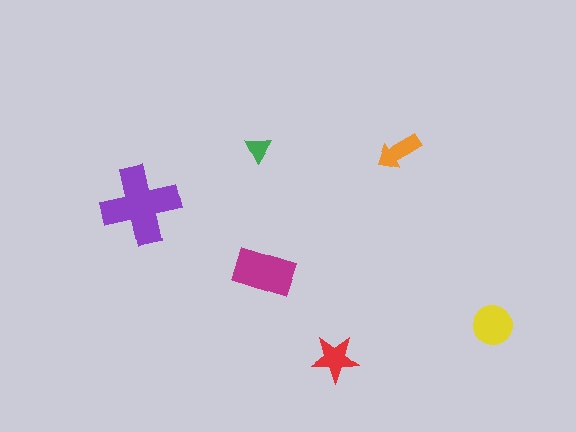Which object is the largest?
The purple cross.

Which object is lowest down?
The red star is bottommost.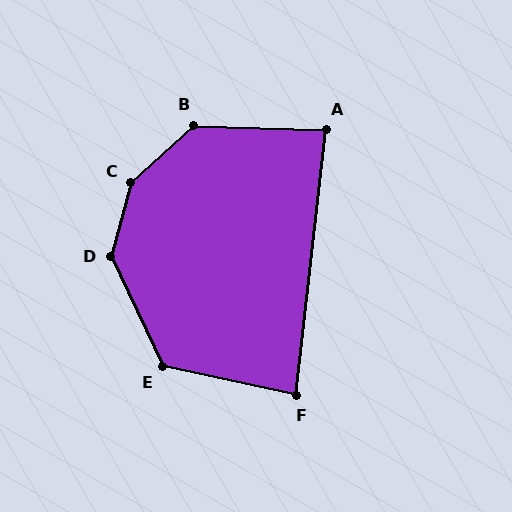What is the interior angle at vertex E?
Approximately 127 degrees (obtuse).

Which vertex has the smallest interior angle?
F, at approximately 84 degrees.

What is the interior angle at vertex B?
Approximately 136 degrees (obtuse).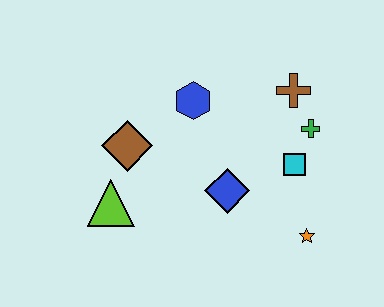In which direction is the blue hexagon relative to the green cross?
The blue hexagon is to the left of the green cross.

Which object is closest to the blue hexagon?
The brown diamond is closest to the blue hexagon.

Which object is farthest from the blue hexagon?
The orange star is farthest from the blue hexagon.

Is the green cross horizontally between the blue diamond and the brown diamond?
No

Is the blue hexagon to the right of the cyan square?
No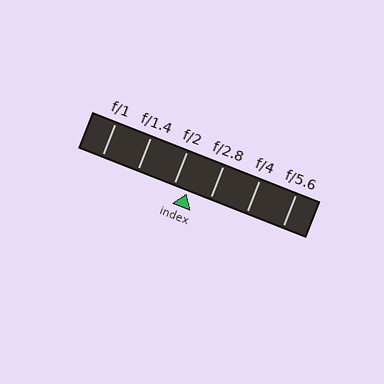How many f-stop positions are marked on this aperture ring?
There are 6 f-stop positions marked.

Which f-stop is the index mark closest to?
The index mark is closest to f/2.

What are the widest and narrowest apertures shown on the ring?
The widest aperture shown is f/1 and the narrowest is f/5.6.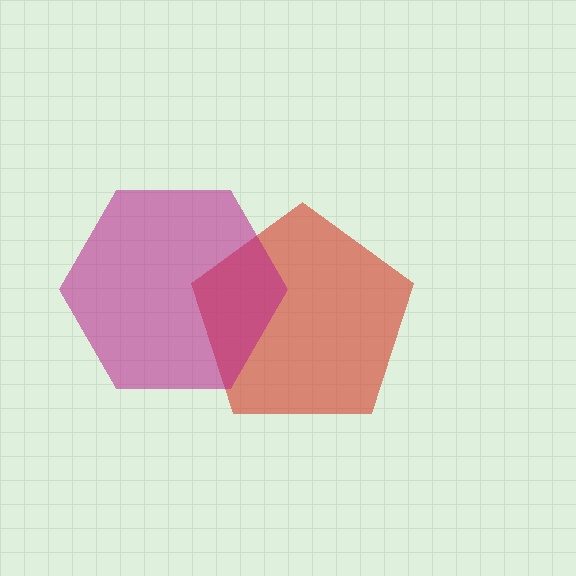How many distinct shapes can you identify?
There are 2 distinct shapes: a red pentagon, a magenta hexagon.